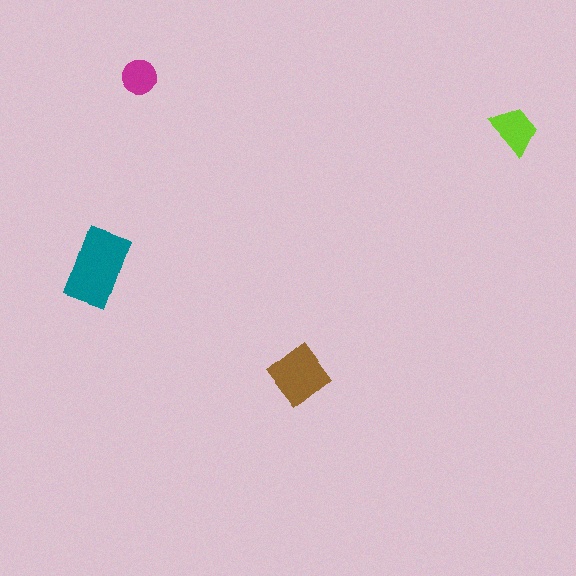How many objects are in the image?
There are 4 objects in the image.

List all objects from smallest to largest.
The magenta circle, the lime trapezoid, the brown diamond, the teal rectangle.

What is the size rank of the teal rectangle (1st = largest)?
1st.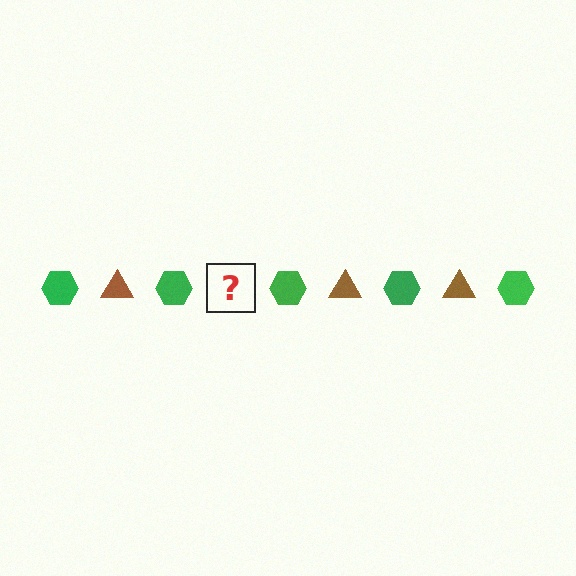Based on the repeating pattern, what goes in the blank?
The blank should be a brown triangle.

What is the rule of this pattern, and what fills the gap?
The rule is that the pattern alternates between green hexagon and brown triangle. The gap should be filled with a brown triangle.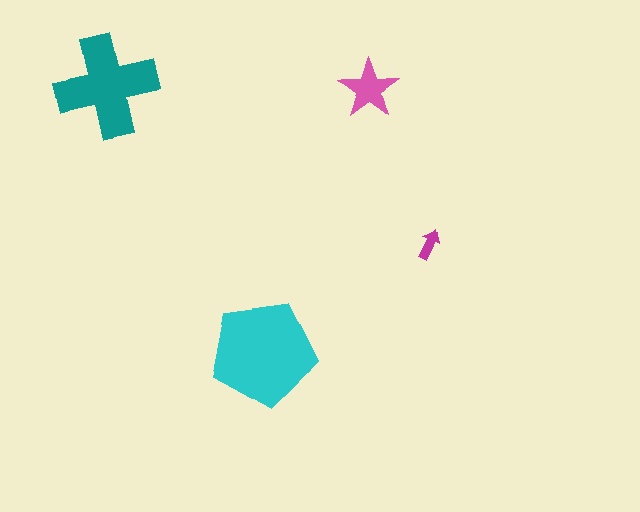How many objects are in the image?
There are 4 objects in the image.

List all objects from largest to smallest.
The cyan pentagon, the teal cross, the pink star, the magenta arrow.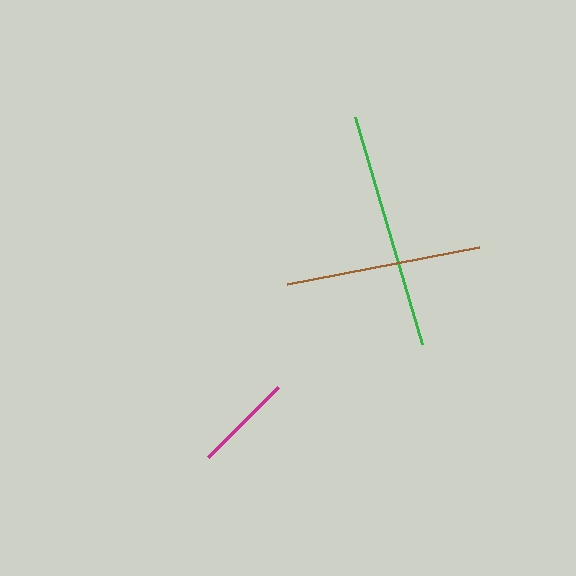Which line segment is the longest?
The green line is the longest at approximately 237 pixels.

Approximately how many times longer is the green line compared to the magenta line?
The green line is approximately 2.4 times the length of the magenta line.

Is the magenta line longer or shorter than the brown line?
The brown line is longer than the magenta line.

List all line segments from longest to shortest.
From longest to shortest: green, brown, magenta.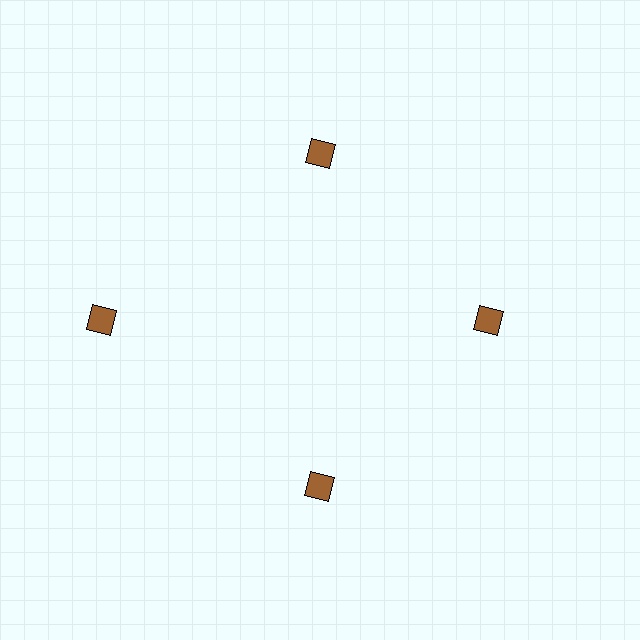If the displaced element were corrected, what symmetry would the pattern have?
It would have 4-fold rotational symmetry — the pattern would map onto itself every 90 degrees.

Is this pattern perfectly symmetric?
No. The 4 brown diamonds are arranged in a ring, but one element near the 9 o'clock position is pushed outward from the center, breaking the 4-fold rotational symmetry.